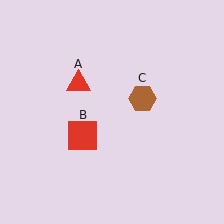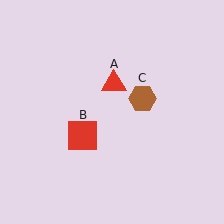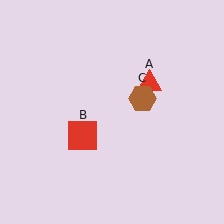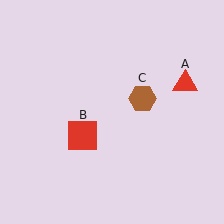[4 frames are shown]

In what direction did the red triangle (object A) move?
The red triangle (object A) moved right.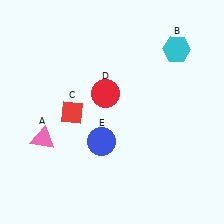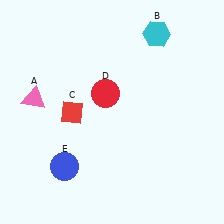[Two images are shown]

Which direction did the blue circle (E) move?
The blue circle (E) moved left.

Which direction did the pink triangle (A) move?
The pink triangle (A) moved up.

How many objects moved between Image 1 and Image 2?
3 objects moved between the two images.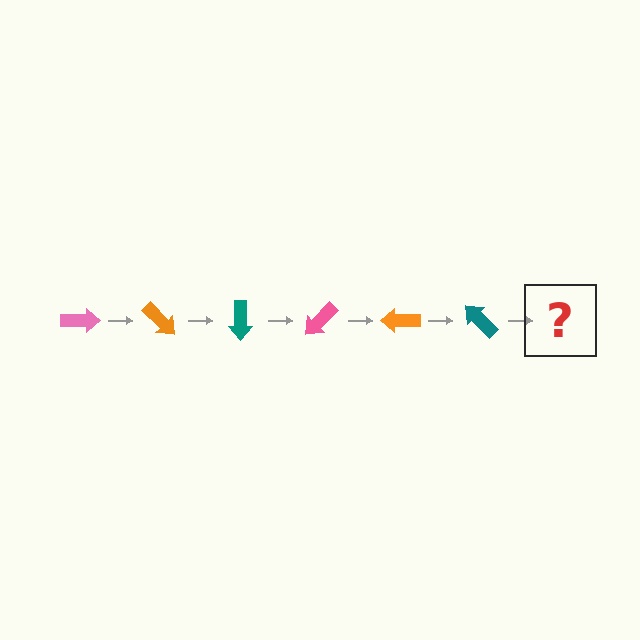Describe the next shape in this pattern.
It should be a pink arrow, rotated 270 degrees from the start.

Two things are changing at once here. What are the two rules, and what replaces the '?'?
The two rules are that it rotates 45 degrees each step and the color cycles through pink, orange, and teal. The '?' should be a pink arrow, rotated 270 degrees from the start.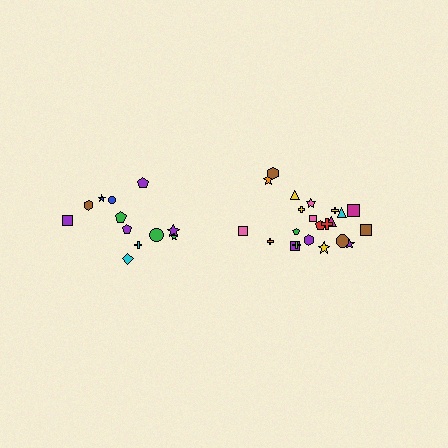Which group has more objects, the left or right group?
The right group.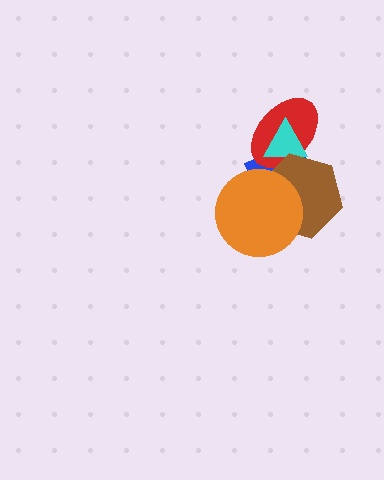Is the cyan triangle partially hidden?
Yes, it is partially covered by another shape.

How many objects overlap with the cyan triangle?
3 objects overlap with the cyan triangle.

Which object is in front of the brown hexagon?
The orange circle is in front of the brown hexagon.